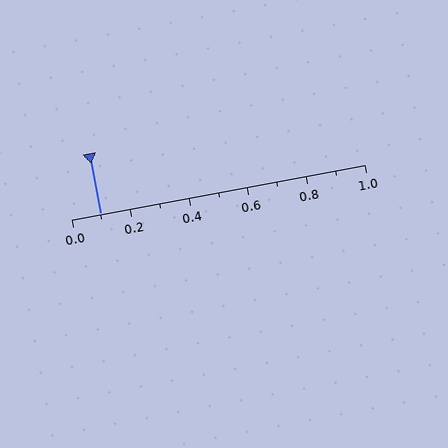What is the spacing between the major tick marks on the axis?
The major ticks are spaced 0.2 apart.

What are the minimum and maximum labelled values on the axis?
The axis runs from 0.0 to 1.0.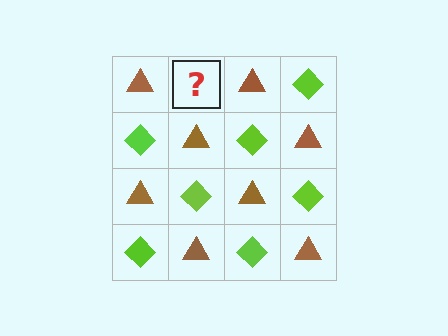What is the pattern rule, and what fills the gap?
The rule is that it alternates brown triangle and lime diamond in a checkerboard pattern. The gap should be filled with a lime diamond.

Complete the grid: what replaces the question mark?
The question mark should be replaced with a lime diamond.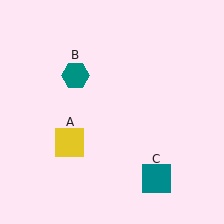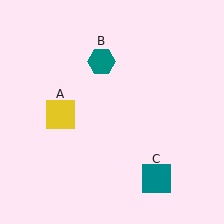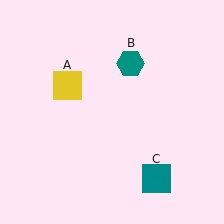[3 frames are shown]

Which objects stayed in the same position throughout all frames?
Teal square (object C) remained stationary.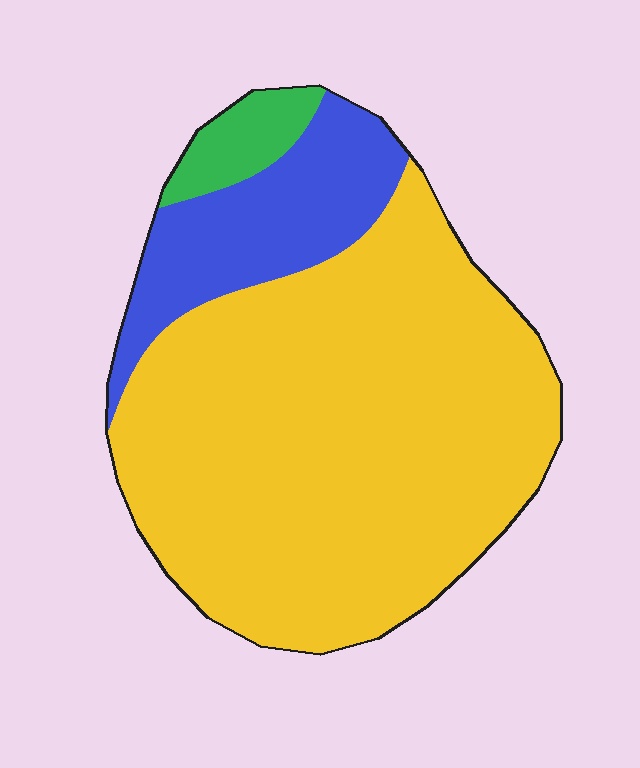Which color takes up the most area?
Yellow, at roughly 75%.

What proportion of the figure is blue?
Blue covers about 20% of the figure.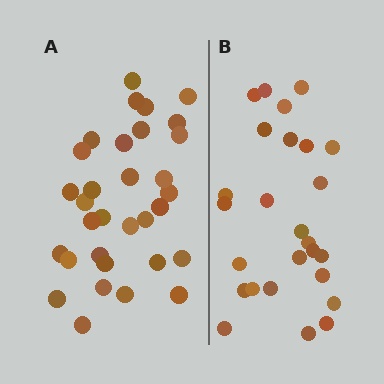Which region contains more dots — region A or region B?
Region A (the left region) has more dots.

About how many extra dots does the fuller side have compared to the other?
Region A has about 6 more dots than region B.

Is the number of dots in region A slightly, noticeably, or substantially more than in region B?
Region A has only slightly more — the two regions are fairly close. The ratio is roughly 1.2 to 1.